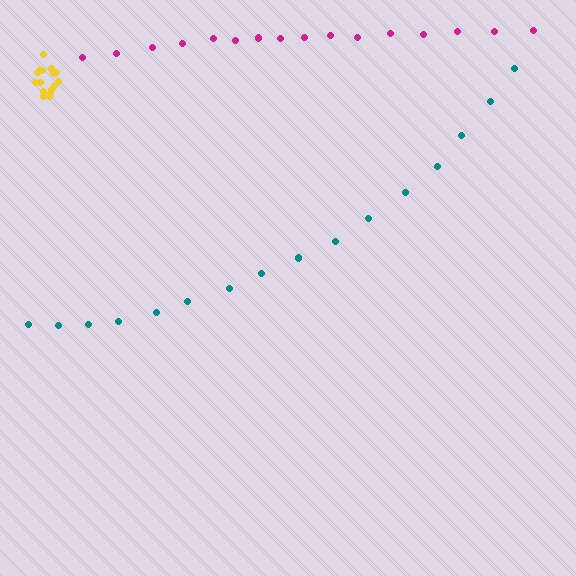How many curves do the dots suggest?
There are 3 distinct paths.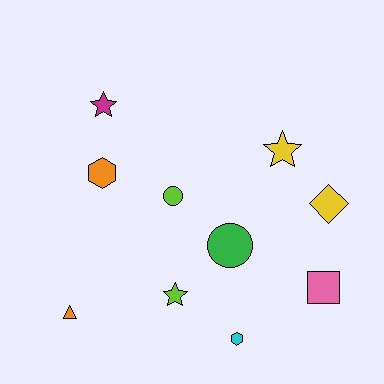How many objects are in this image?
There are 10 objects.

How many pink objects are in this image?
There is 1 pink object.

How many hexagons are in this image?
There are 2 hexagons.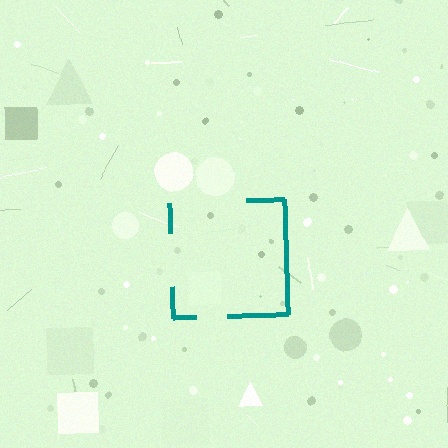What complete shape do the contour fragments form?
The contour fragments form a square.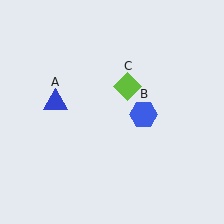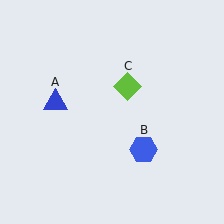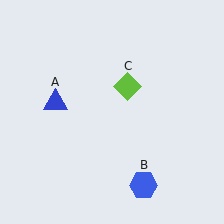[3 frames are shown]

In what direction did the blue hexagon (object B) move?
The blue hexagon (object B) moved down.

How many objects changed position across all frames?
1 object changed position: blue hexagon (object B).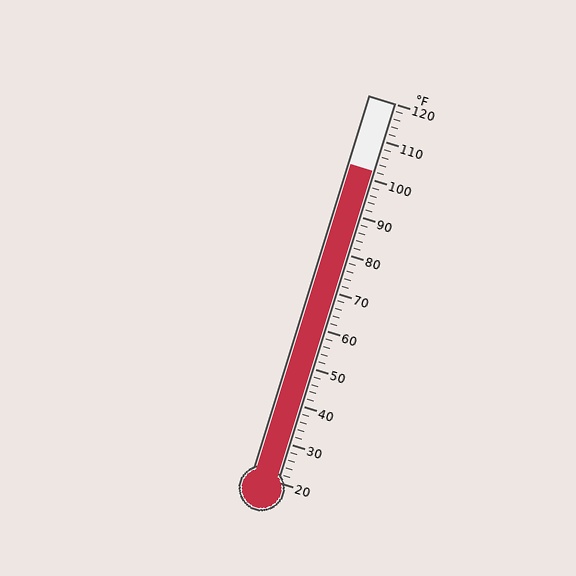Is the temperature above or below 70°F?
The temperature is above 70°F.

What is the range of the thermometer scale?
The thermometer scale ranges from 20°F to 120°F.